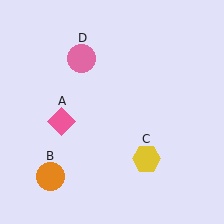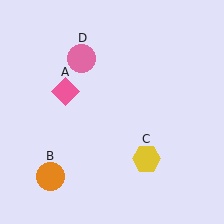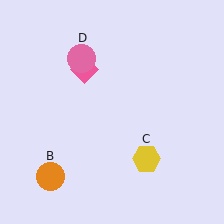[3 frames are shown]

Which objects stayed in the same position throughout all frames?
Orange circle (object B) and yellow hexagon (object C) and pink circle (object D) remained stationary.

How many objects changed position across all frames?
1 object changed position: pink diamond (object A).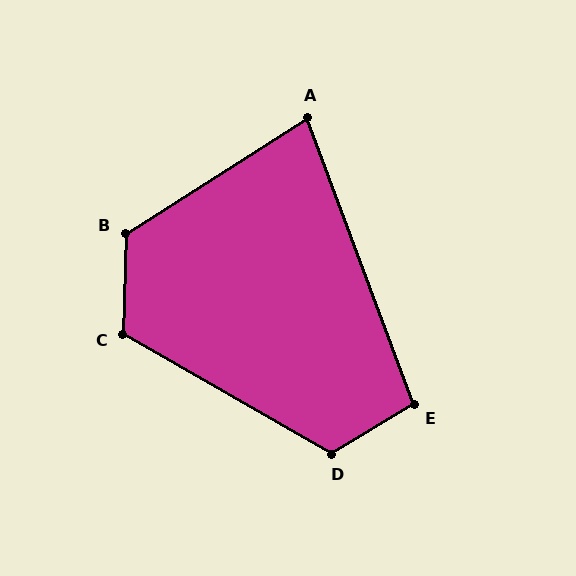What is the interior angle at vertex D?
Approximately 119 degrees (obtuse).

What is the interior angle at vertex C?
Approximately 118 degrees (obtuse).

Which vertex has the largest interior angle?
B, at approximately 124 degrees.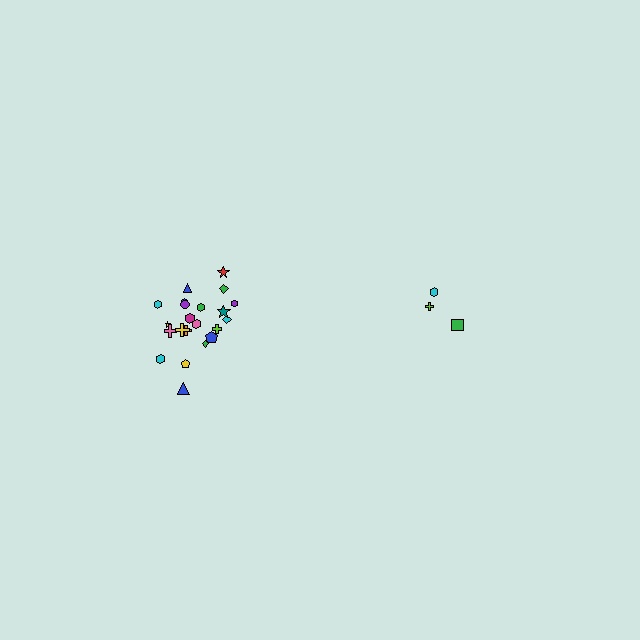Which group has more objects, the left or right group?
The left group.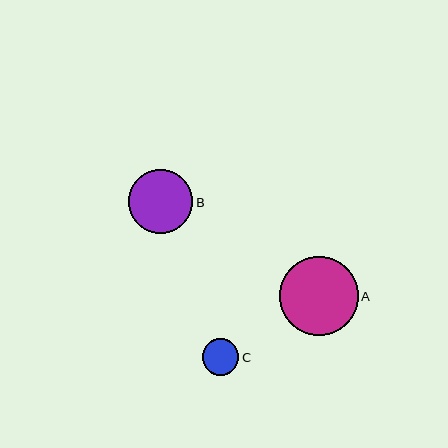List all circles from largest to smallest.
From largest to smallest: A, B, C.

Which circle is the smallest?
Circle C is the smallest with a size of approximately 37 pixels.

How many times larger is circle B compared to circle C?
Circle B is approximately 1.7 times the size of circle C.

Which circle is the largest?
Circle A is the largest with a size of approximately 79 pixels.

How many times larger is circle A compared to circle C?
Circle A is approximately 2.1 times the size of circle C.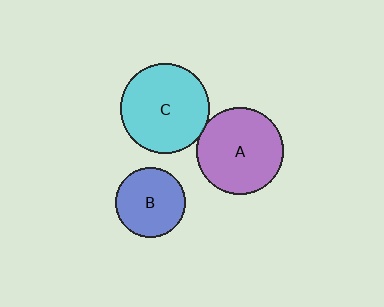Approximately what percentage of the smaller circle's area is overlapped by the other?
Approximately 5%.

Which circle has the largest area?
Circle C (cyan).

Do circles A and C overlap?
Yes.